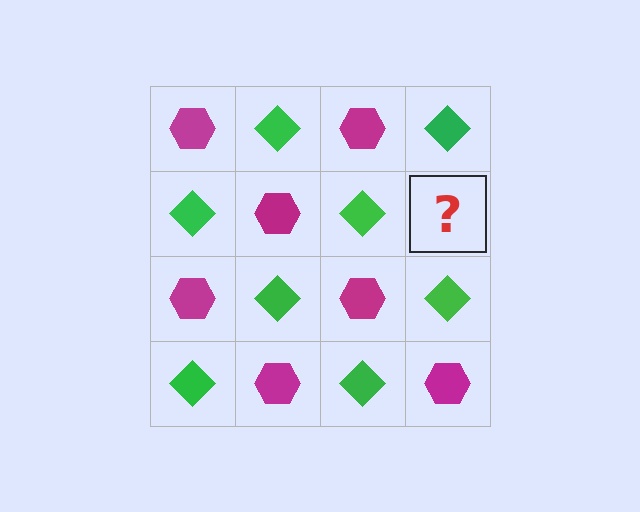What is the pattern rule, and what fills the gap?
The rule is that it alternates magenta hexagon and green diamond in a checkerboard pattern. The gap should be filled with a magenta hexagon.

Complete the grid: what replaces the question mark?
The question mark should be replaced with a magenta hexagon.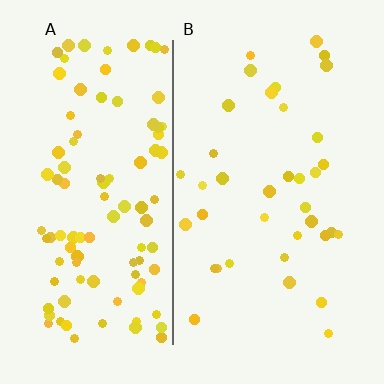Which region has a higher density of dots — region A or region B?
A (the left).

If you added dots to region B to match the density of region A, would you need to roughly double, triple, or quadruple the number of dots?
Approximately triple.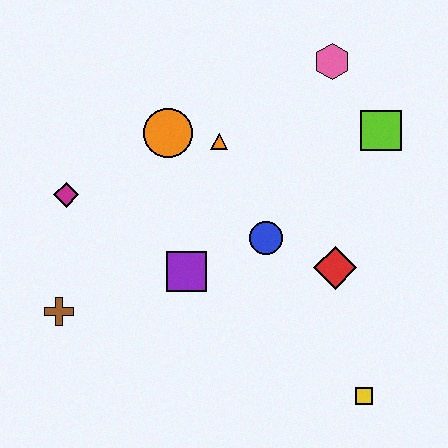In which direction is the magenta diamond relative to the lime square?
The magenta diamond is to the left of the lime square.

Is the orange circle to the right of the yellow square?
No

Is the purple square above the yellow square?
Yes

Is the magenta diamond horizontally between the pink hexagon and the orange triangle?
No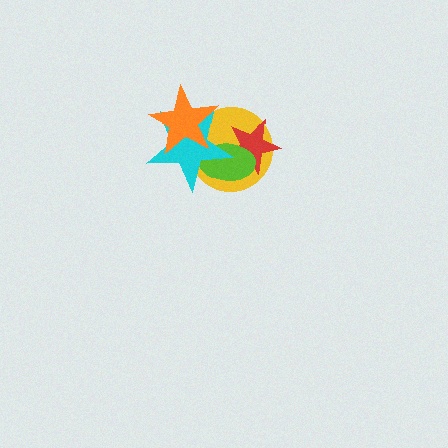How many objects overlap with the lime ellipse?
3 objects overlap with the lime ellipse.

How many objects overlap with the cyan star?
4 objects overlap with the cyan star.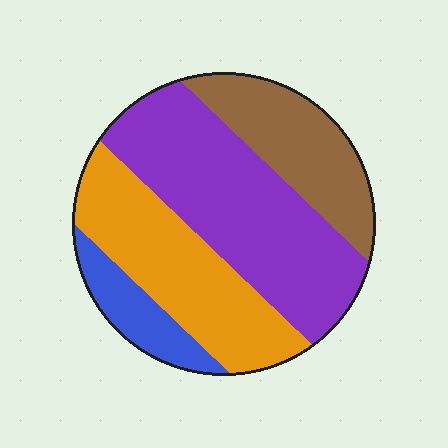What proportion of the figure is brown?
Brown takes up less than a quarter of the figure.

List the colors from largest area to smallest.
From largest to smallest: purple, orange, brown, blue.